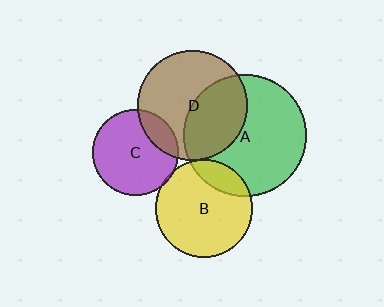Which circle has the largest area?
Circle A (green).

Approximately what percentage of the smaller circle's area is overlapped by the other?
Approximately 15%.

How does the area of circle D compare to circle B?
Approximately 1.3 times.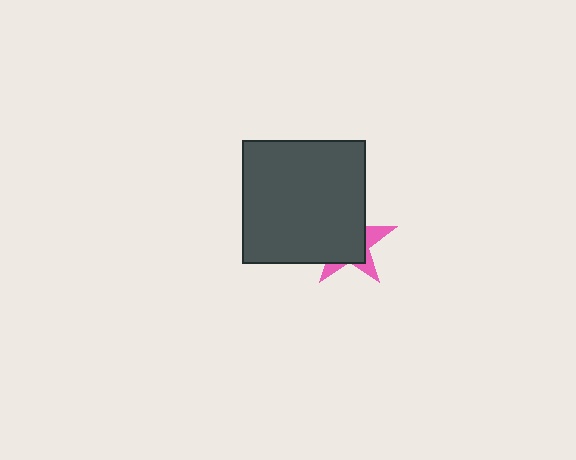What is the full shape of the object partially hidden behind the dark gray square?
The partially hidden object is a pink star.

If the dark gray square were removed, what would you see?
You would see the complete pink star.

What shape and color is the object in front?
The object in front is a dark gray square.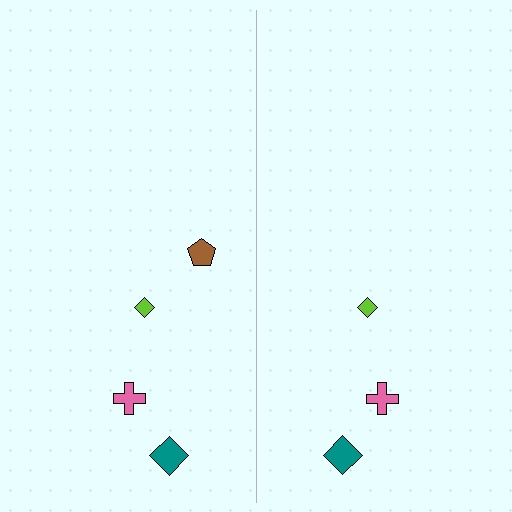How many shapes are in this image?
There are 7 shapes in this image.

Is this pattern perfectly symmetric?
No, the pattern is not perfectly symmetric. A brown pentagon is missing from the right side.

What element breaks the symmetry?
A brown pentagon is missing from the right side.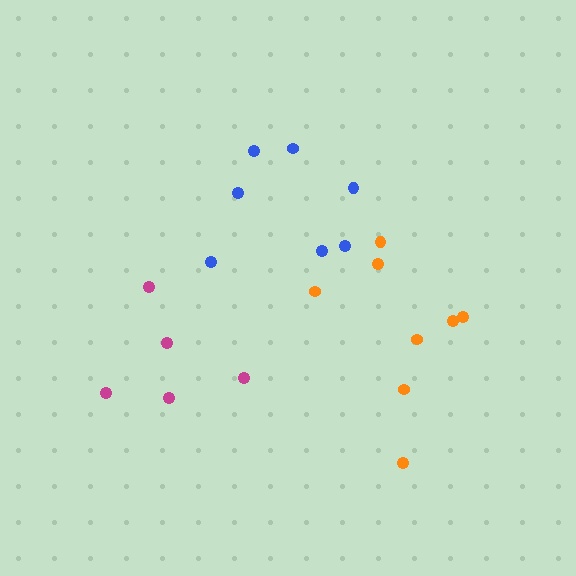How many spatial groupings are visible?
There are 3 spatial groupings.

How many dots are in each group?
Group 1: 7 dots, Group 2: 5 dots, Group 3: 8 dots (20 total).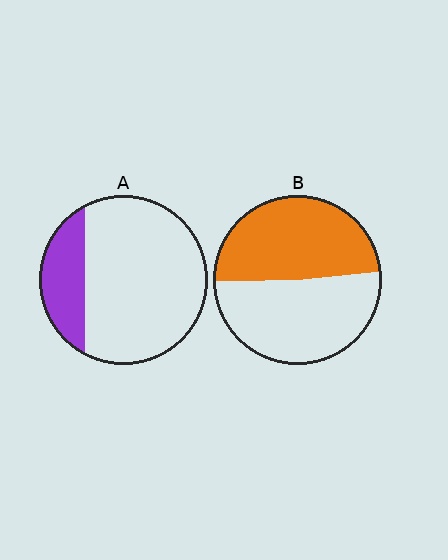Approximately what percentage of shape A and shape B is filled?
A is approximately 20% and B is approximately 50%.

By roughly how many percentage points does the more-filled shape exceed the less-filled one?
By roughly 25 percentage points (B over A).